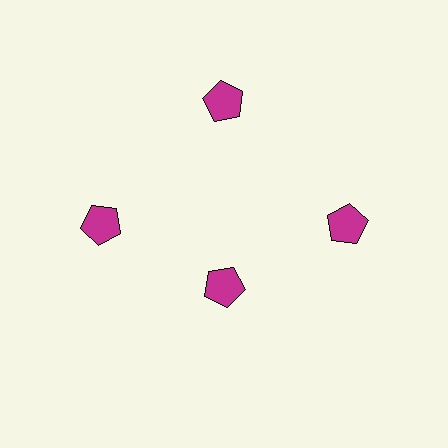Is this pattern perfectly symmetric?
No. The 4 magenta pentagons are arranged in a ring, but one element near the 6 o'clock position is pulled inward toward the center, breaking the 4-fold rotational symmetry.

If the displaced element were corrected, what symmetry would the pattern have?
It would have 4-fold rotational symmetry — the pattern would map onto itself every 90 degrees.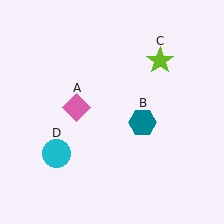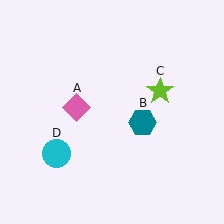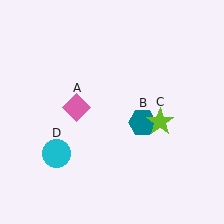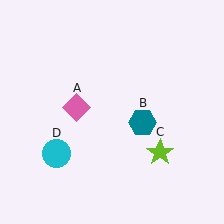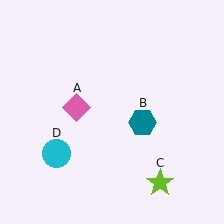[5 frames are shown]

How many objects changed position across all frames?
1 object changed position: lime star (object C).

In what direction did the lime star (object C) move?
The lime star (object C) moved down.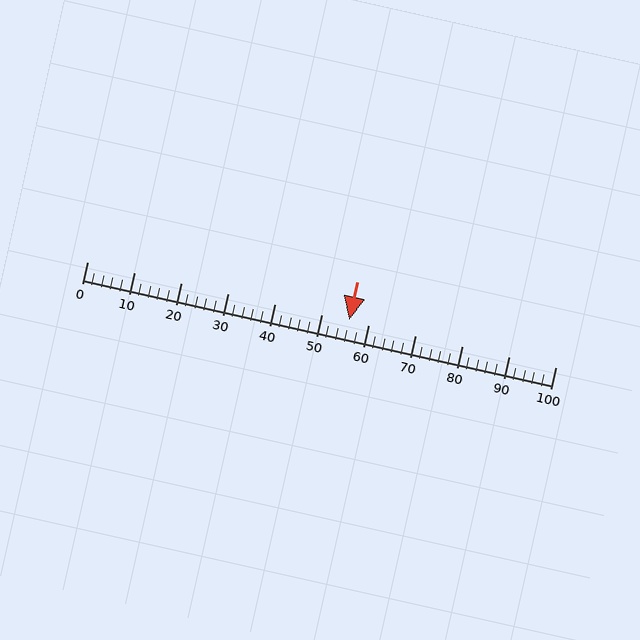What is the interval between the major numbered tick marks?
The major tick marks are spaced 10 units apart.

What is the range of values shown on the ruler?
The ruler shows values from 0 to 100.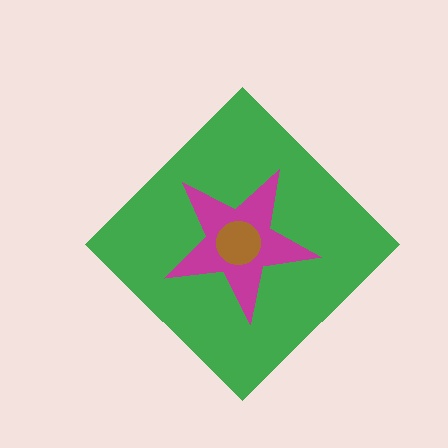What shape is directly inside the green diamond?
The magenta star.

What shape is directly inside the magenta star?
The brown circle.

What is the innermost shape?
The brown circle.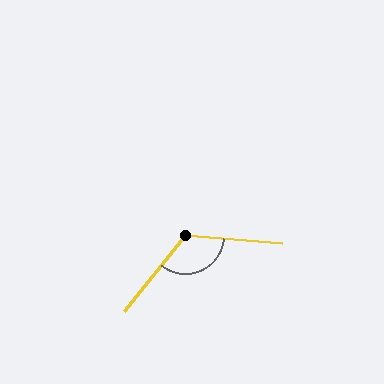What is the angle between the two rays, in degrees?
Approximately 124 degrees.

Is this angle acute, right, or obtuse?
It is obtuse.